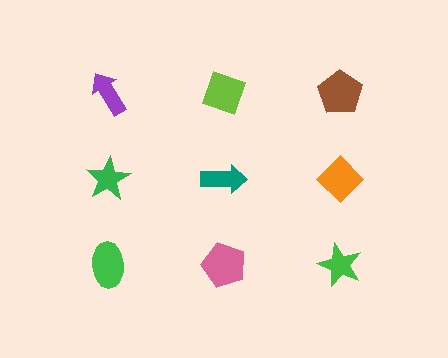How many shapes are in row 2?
3 shapes.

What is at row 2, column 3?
An orange diamond.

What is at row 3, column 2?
A pink pentagon.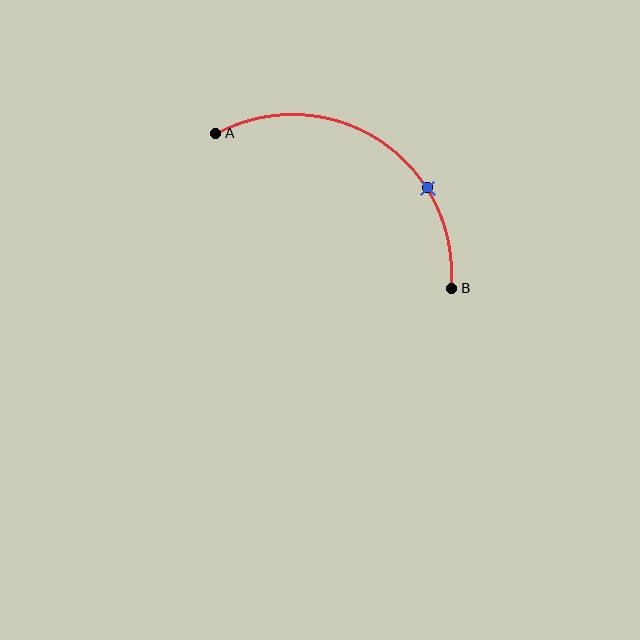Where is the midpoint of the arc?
The arc midpoint is the point on the curve farthest from the straight line joining A and B. It sits above that line.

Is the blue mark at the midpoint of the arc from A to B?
No. The blue mark lies on the arc but is closer to endpoint B. The arc midpoint would be at the point on the curve equidistant along the arc from both A and B.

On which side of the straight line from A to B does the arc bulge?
The arc bulges above the straight line connecting A and B.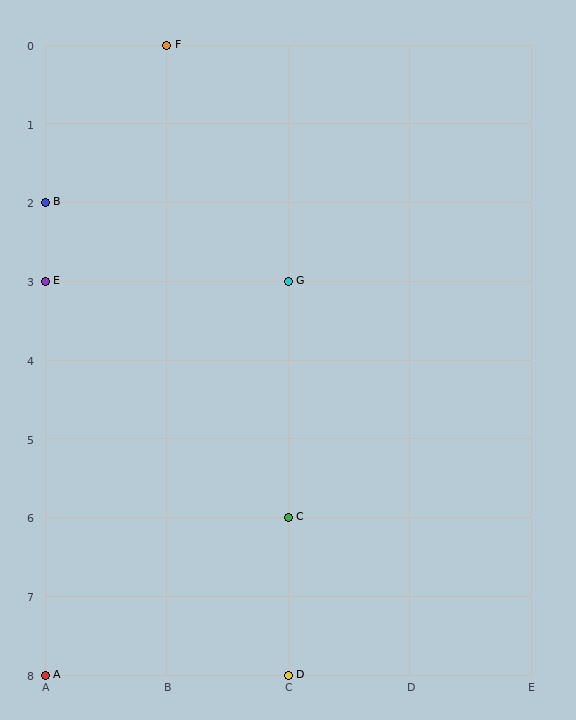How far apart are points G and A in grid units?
Points G and A are 2 columns and 5 rows apart (about 5.4 grid units diagonally).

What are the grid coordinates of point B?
Point B is at grid coordinates (A, 2).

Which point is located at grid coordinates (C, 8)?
Point D is at (C, 8).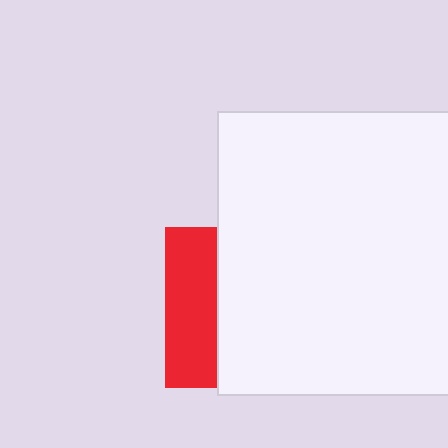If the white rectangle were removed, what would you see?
You would see the complete red square.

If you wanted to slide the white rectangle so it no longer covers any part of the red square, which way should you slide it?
Slide it right — that is the most direct way to separate the two shapes.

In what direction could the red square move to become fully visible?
The red square could move left. That would shift it out from behind the white rectangle entirely.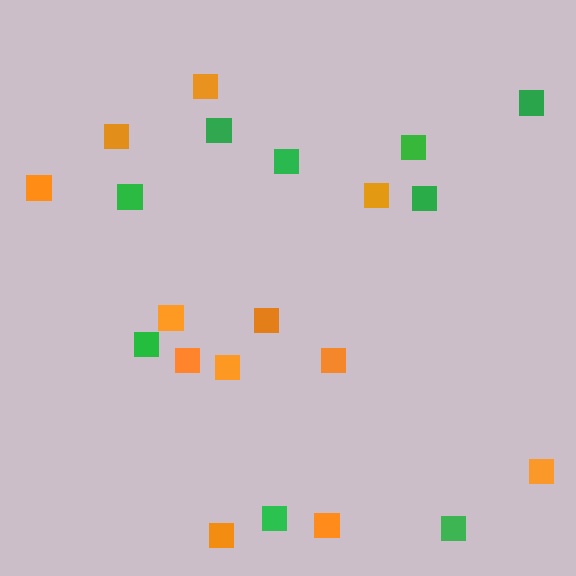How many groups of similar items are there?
There are 2 groups: one group of orange squares (12) and one group of green squares (9).